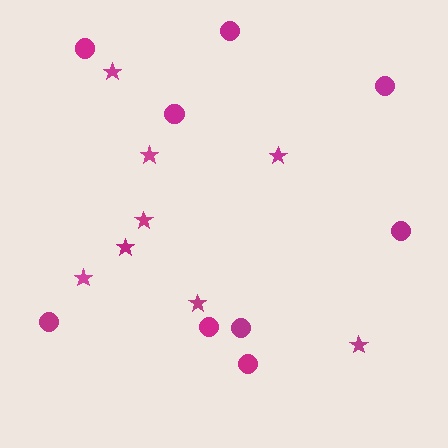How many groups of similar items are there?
There are 2 groups: one group of circles (9) and one group of stars (8).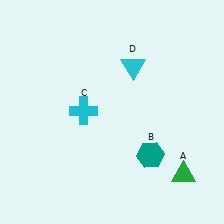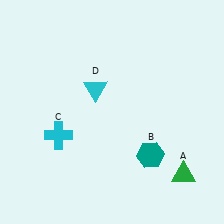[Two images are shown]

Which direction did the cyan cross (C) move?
The cyan cross (C) moved left.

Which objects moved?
The objects that moved are: the cyan cross (C), the cyan triangle (D).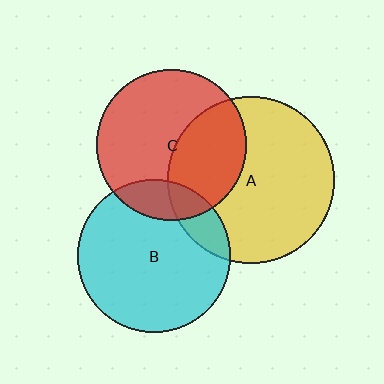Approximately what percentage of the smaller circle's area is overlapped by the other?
Approximately 40%.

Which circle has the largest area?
Circle A (yellow).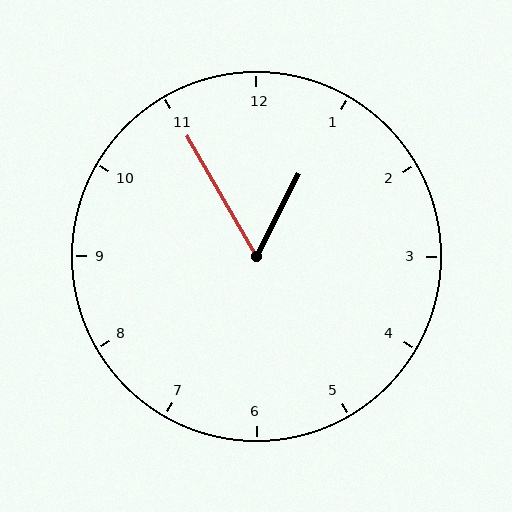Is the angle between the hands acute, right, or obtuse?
It is acute.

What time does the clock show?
12:55.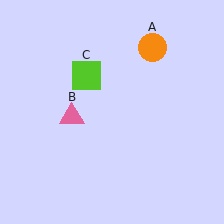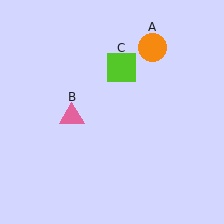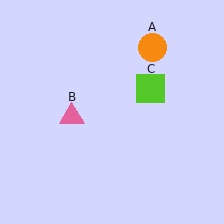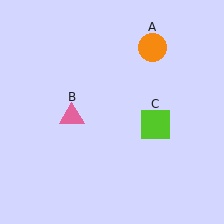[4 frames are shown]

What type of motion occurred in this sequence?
The lime square (object C) rotated clockwise around the center of the scene.